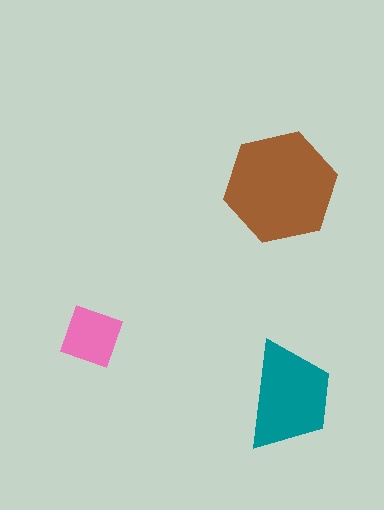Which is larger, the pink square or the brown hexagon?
The brown hexagon.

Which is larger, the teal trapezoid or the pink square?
The teal trapezoid.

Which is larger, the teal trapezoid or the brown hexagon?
The brown hexagon.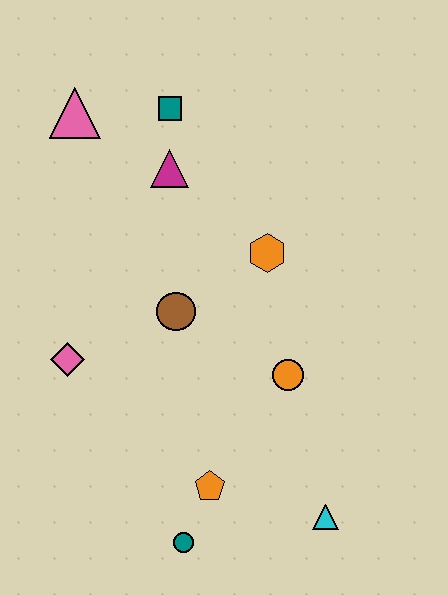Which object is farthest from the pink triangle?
The cyan triangle is farthest from the pink triangle.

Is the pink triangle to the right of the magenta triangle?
No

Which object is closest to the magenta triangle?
The teal square is closest to the magenta triangle.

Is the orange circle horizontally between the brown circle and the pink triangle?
No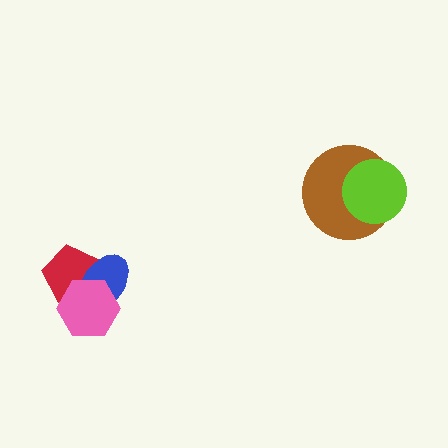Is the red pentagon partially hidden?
Yes, it is partially covered by another shape.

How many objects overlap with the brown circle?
1 object overlaps with the brown circle.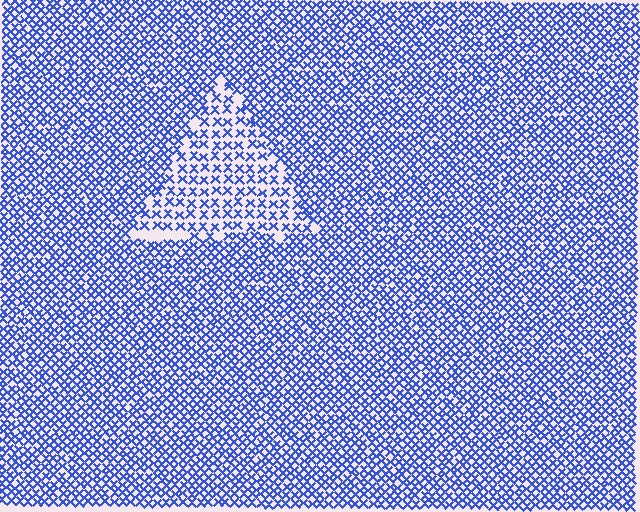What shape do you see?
I see a triangle.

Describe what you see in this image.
The image contains small blue elements arranged at two different densities. A triangle-shaped region is visible where the elements are less densely packed than the surrounding area.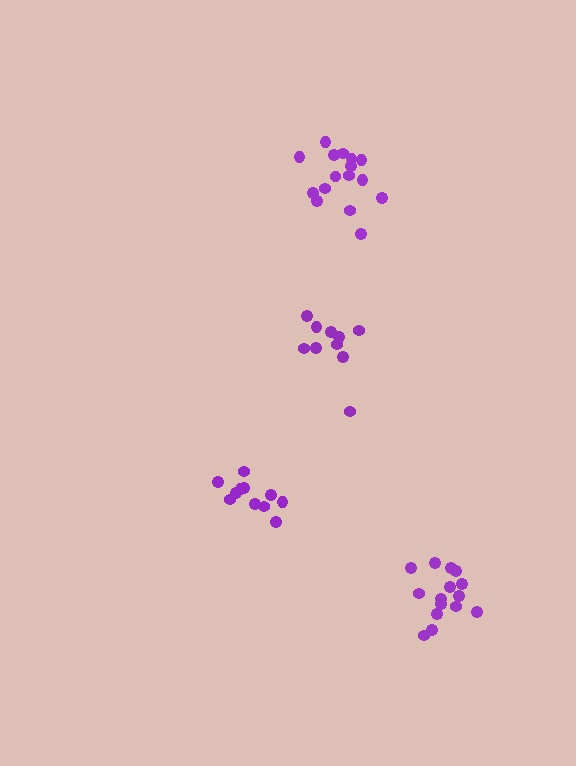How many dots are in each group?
Group 1: 11 dots, Group 2: 15 dots, Group 3: 16 dots, Group 4: 10 dots (52 total).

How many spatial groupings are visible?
There are 4 spatial groupings.